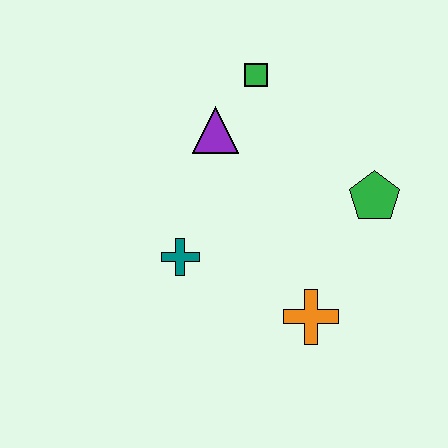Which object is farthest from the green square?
The orange cross is farthest from the green square.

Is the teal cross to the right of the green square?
No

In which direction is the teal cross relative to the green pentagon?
The teal cross is to the left of the green pentagon.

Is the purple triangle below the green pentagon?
No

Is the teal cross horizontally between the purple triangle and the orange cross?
No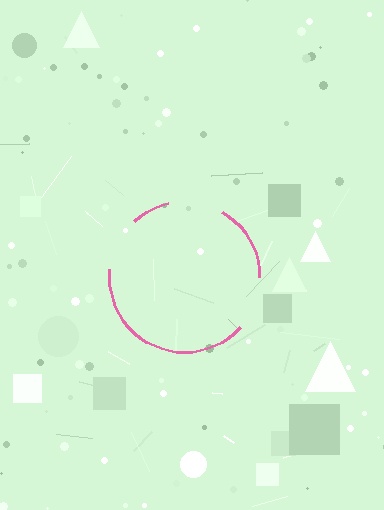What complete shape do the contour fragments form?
The contour fragments form a circle.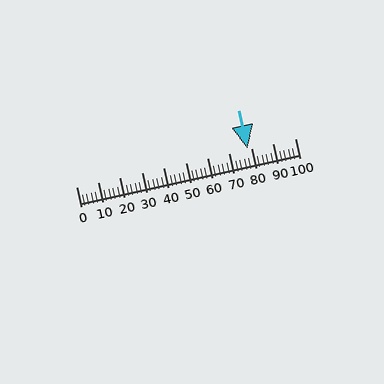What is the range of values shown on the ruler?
The ruler shows values from 0 to 100.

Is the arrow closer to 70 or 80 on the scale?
The arrow is closer to 80.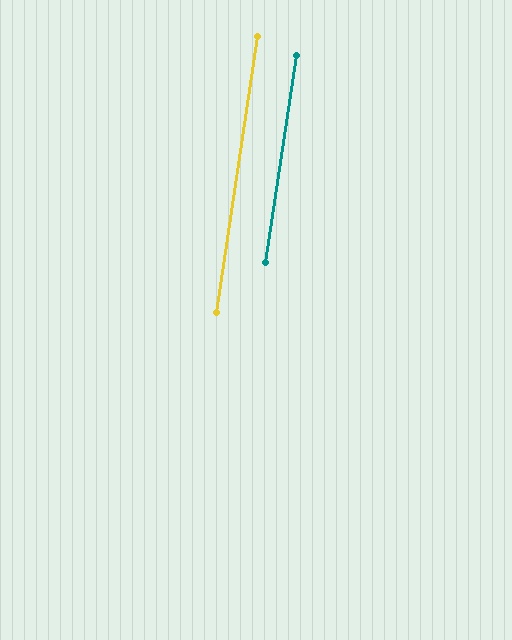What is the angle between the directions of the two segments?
Approximately 0 degrees.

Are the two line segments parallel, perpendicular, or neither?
Parallel — their directions differ by only 0.2°.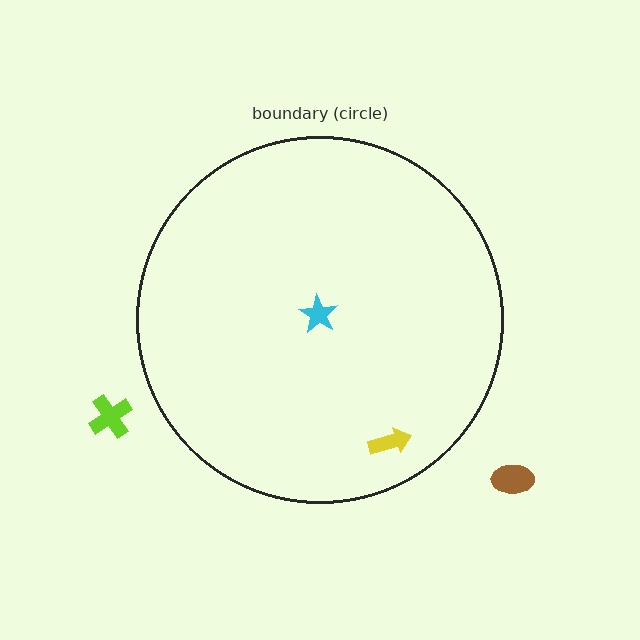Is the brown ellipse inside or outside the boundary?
Outside.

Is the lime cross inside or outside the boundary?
Outside.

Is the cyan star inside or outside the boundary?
Inside.